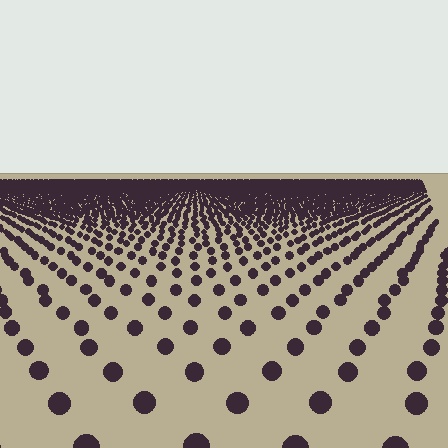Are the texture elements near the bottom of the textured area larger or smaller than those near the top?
Larger. Near the bottom, elements are closer to the viewer and appear at a bigger on-screen size.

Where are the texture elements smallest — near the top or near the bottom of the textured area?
Near the top.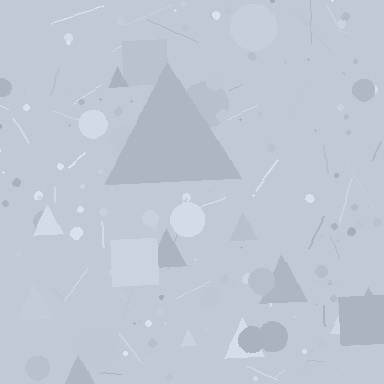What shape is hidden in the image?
A triangle is hidden in the image.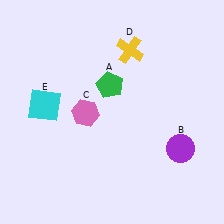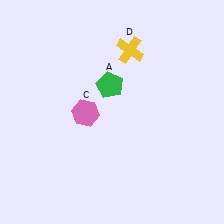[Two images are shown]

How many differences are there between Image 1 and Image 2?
There are 2 differences between the two images.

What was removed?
The purple circle (B), the cyan square (E) were removed in Image 2.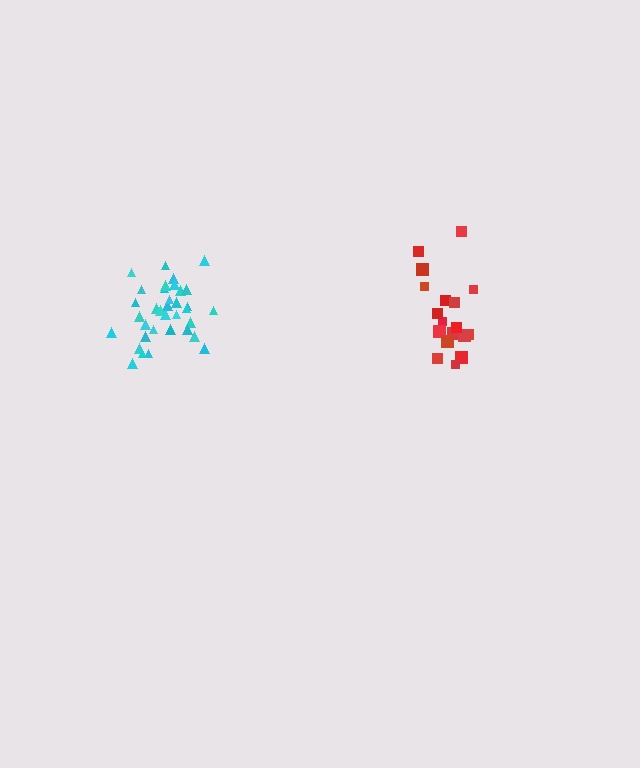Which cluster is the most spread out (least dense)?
Red.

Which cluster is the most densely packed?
Cyan.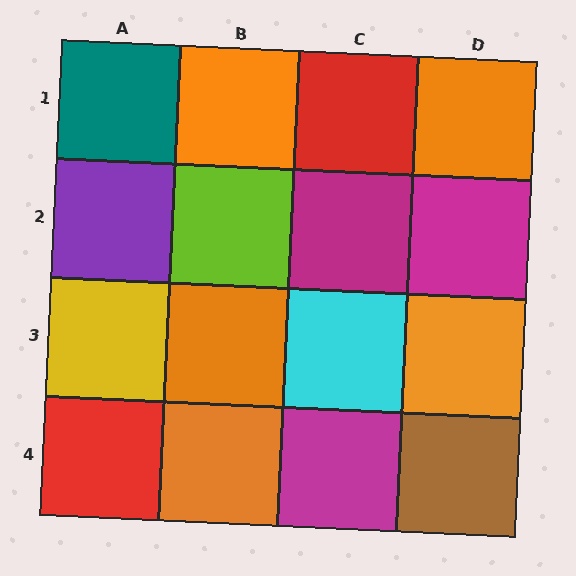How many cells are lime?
1 cell is lime.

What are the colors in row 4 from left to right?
Red, orange, magenta, brown.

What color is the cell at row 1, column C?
Red.